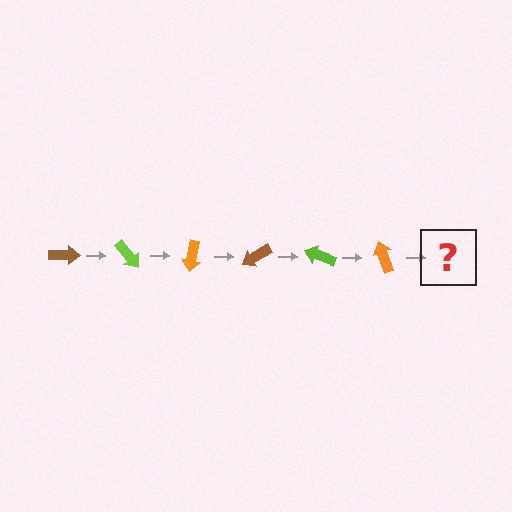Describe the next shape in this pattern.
It should be a brown arrow, rotated 300 degrees from the start.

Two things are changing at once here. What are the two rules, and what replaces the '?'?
The two rules are that it rotates 50 degrees each step and the color cycles through brown, lime, and orange. The '?' should be a brown arrow, rotated 300 degrees from the start.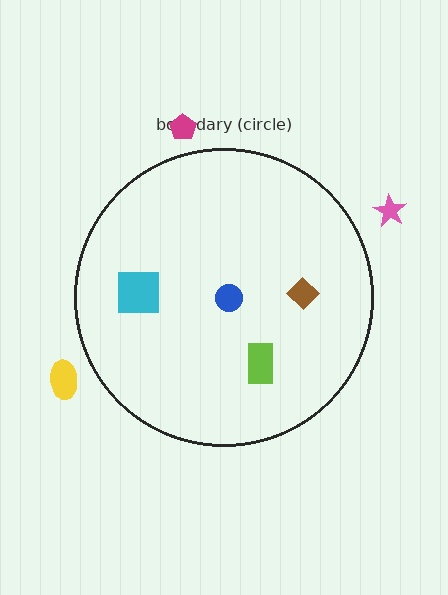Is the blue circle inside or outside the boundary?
Inside.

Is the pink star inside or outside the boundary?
Outside.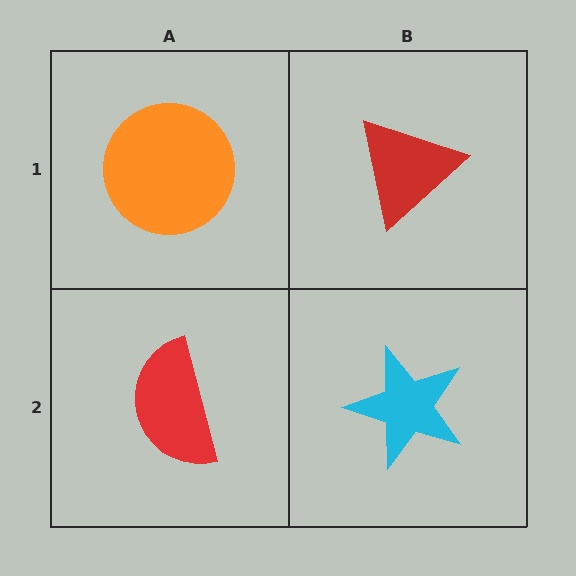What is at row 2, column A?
A red semicircle.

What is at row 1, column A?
An orange circle.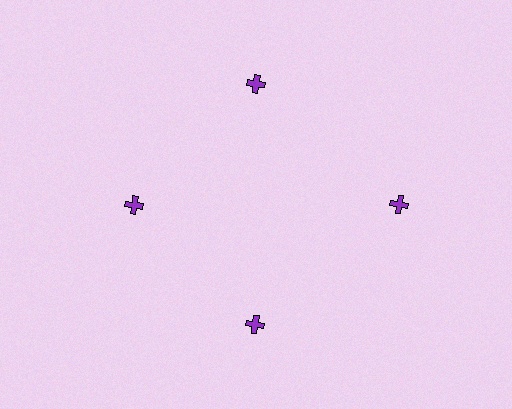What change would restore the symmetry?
The symmetry would be restored by moving it inward, back onto the ring so that all 4 crosses sit at equal angles and equal distance from the center.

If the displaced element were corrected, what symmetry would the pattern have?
It would have 4-fold rotational symmetry — the pattern would map onto itself every 90 degrees.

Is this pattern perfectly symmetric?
No. The 4 purple crosses are arranged in a ring, but one element near the 3 o'clock position is pushed outward from the center, breaking the 4-fold rotational symmetry.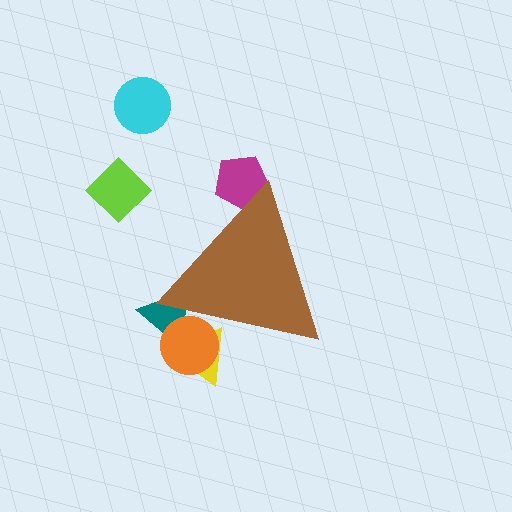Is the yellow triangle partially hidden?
Yes, the yellow triangle is partially hidden behind the brown triangle.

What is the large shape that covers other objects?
A brown triangle.